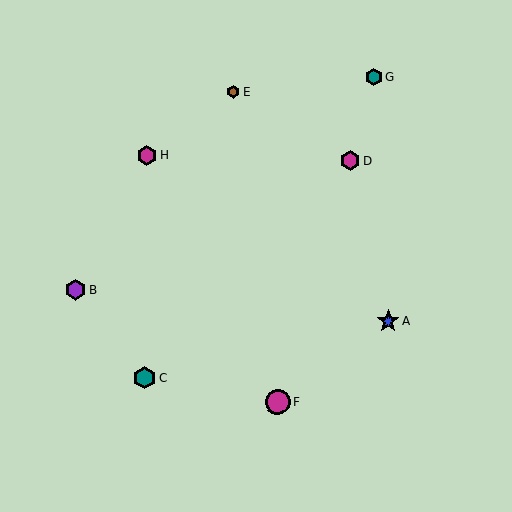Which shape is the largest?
The magenta circle (labeled F) is the largest.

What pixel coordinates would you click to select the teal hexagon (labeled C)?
Click at (144, 378) to select the teal hexagon C.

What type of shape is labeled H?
Shape H is a magenta hexagon.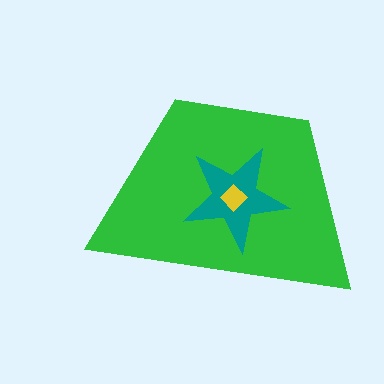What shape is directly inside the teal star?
The yellow diamond.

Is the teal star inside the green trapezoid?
Yes.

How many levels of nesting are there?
3.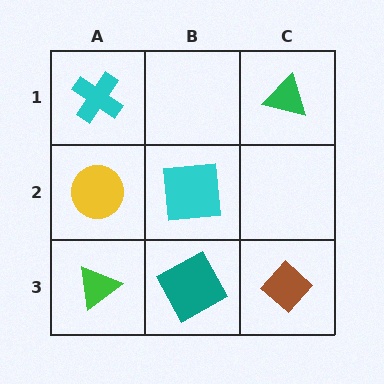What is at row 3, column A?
A green triangle.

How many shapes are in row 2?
2 shapes.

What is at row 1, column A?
A cyan cross.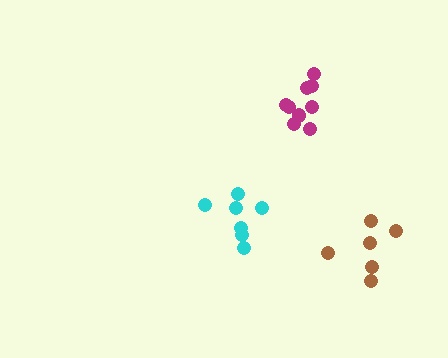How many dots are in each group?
Group 1: 9 dots, Group 2: 6 dots, Group 3: 7 dots (22 total).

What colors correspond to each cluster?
The clusters are colored: magenta, brown, cyan.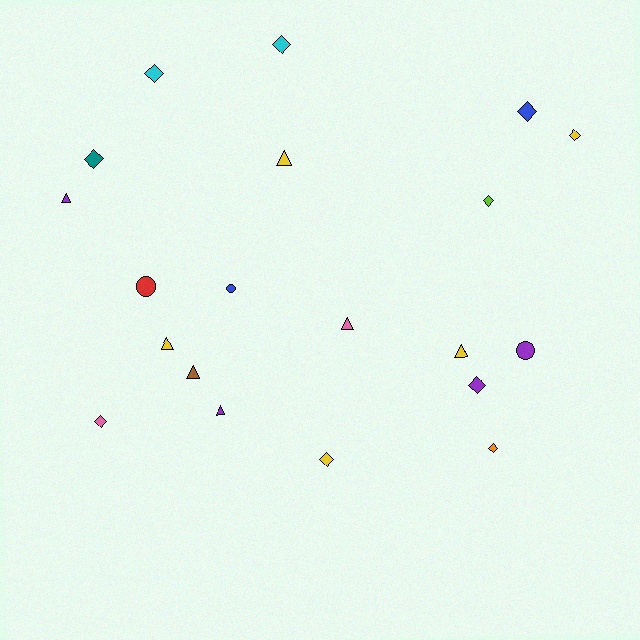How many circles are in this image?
There are 3 circles.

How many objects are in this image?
There are 20 objects.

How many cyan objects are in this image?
There are 2 cyan objects.